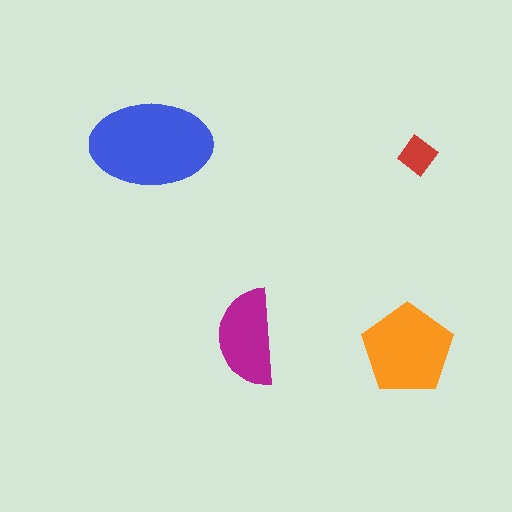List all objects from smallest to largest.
The red diamond, the magenta semicircle, the orange pentagon, the blue ellipse.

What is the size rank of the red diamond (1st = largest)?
4th.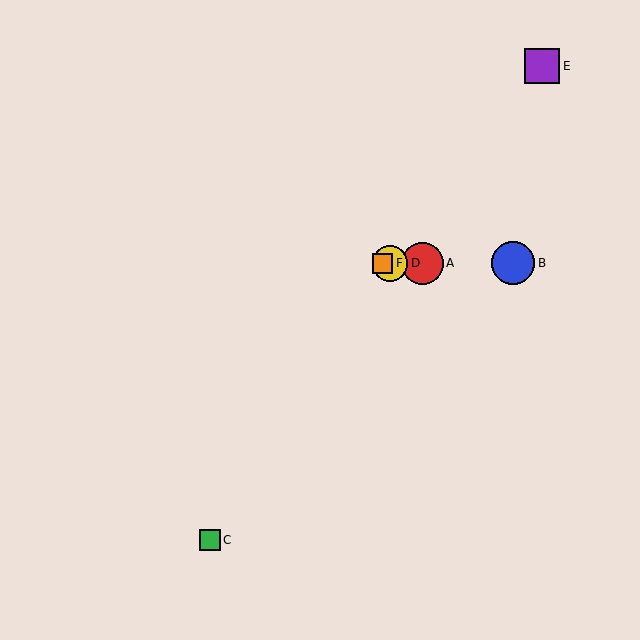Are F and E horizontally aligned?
No, F is at y≈263 and E is at y≈66.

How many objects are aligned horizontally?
4 objects (A, B, D, F) are aligned horizontally.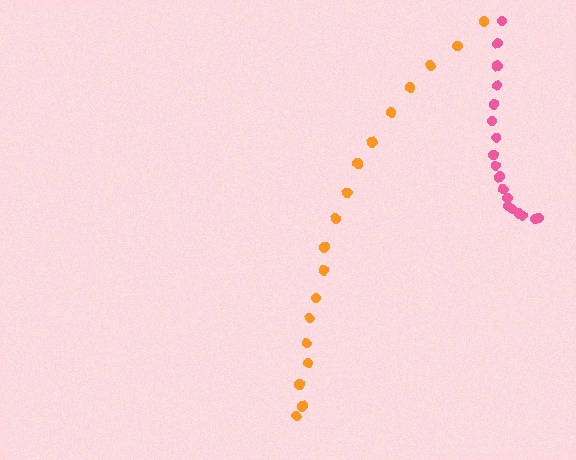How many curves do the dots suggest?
There are 2 distinct paths.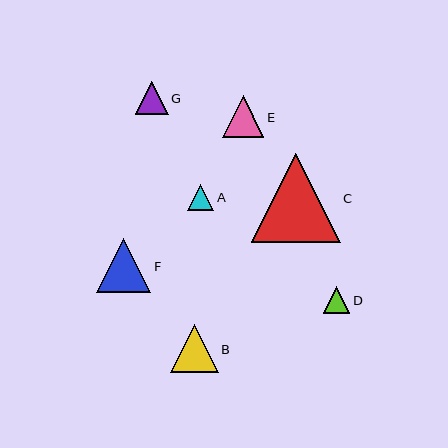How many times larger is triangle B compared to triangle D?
Triangle B is approximately 1.8 times the size of triangle D.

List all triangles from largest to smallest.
From largest to smallest: C, F, B, E, G, D, A.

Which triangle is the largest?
Triangle C is the largest with a size of approximately 89 pixels.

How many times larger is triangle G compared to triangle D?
Triangle G is approximately 1.2 times the size of triangle D.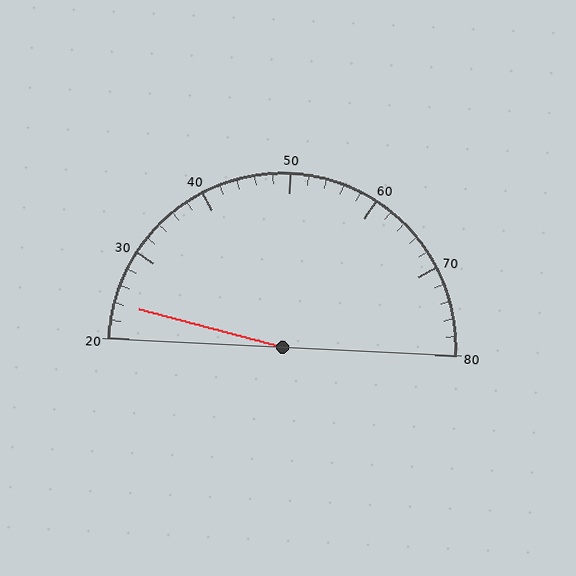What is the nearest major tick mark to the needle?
The nearest major tick mark is 20.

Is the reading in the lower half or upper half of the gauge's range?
The reading is in the lower half of the range (20 to 80).